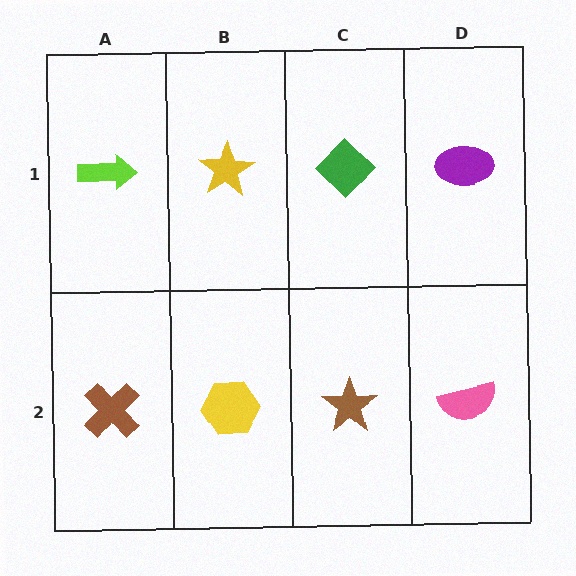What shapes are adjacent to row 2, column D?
A purple ellipse (row 1, column D), a brown star (row 2, column C).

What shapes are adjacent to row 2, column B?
A yellow star (row 1, column B), a brown cross (row 2, column A), a brown star (row 2, column C).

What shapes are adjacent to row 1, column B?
A yellow hexagon (row 2, column B), a lime arrow (row 1, column A), a green diamond (row 1, column C).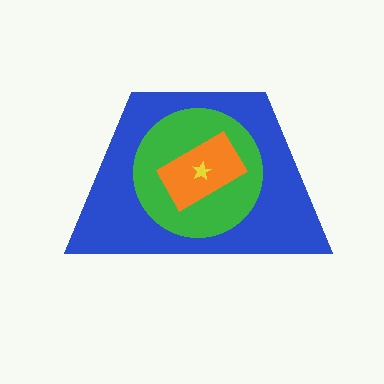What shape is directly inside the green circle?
The orange rectangle.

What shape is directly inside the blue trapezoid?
The green circle.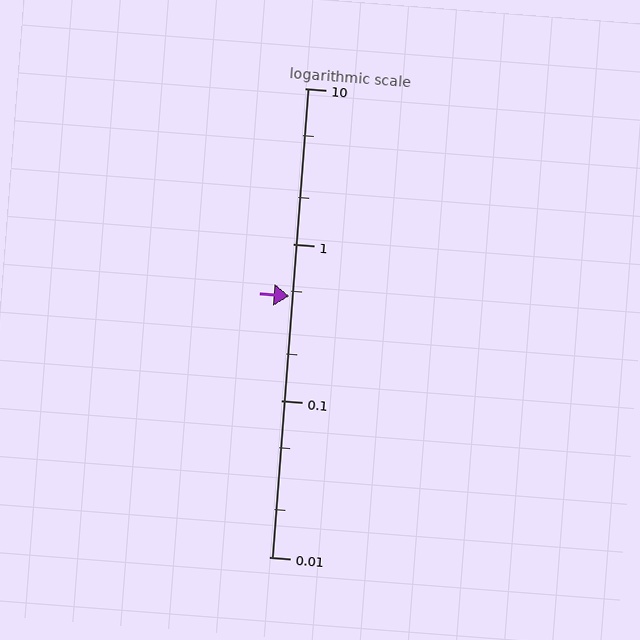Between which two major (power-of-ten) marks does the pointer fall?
The pointer is between 0.1 and 1.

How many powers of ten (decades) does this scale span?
The scale spans 3 decades, from 0.01 to 10.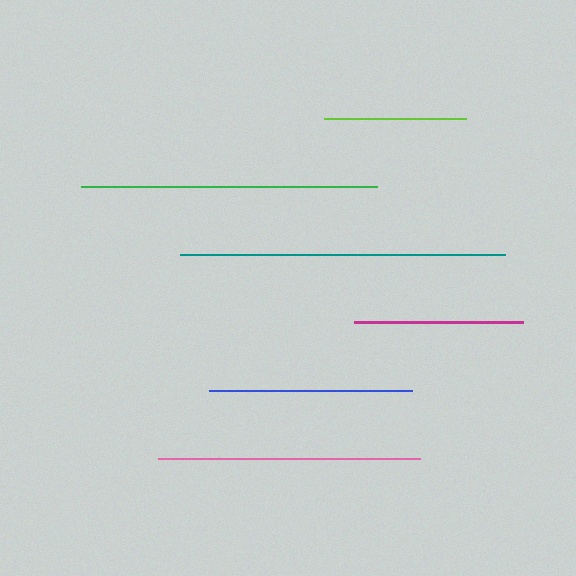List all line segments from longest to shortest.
From longest to shortest: teal, green, pink, blue, magenta, lime.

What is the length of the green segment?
The green segment is approximately 295 pixels long.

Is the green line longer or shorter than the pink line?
The green line is longer than the pink line.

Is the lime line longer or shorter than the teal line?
The teal line is longer than the lime line.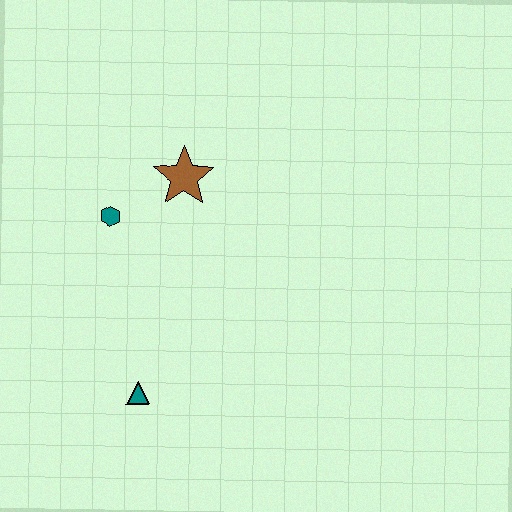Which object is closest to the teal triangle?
The teal hexagon is closest to the teal triangle.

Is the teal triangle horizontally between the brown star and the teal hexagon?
Yes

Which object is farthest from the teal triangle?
The brown star is farthest from the teal triangle.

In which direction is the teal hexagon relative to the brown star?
The teal hexagon is to the left of the brown star.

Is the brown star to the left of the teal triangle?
No